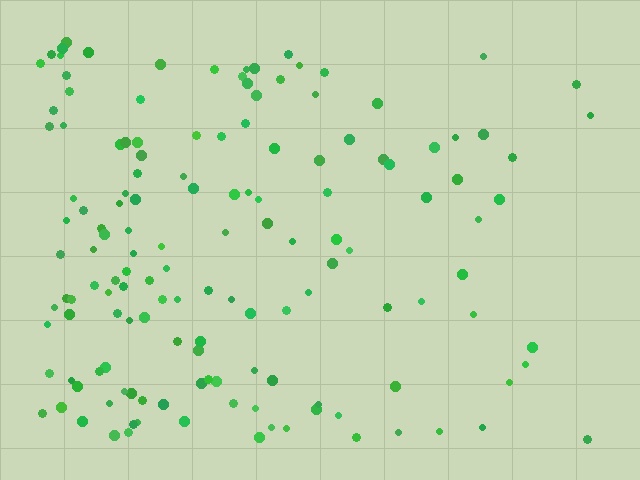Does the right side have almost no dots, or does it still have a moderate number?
Still a moderate number, just noticeably fewer than the left.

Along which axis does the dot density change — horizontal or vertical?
Horizontal.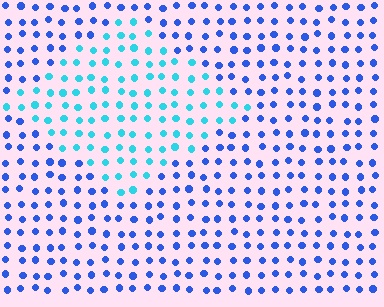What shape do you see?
I see a diamond.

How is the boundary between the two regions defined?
The boundary is defined purely by a slight shift in hue (about 40 degrees). Spacing, size, and orientation are identical on both sides.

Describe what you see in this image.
The image is filled with small blue elements in a uniform arrangement. A diamond-shaped region is visible where the elements are tinted to a slightly different hue, forming a subtle color boundary.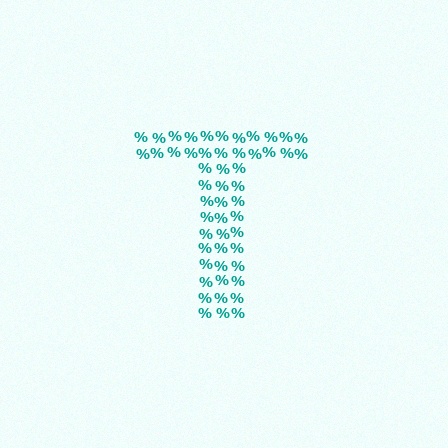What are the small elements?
The small elements are percent signs.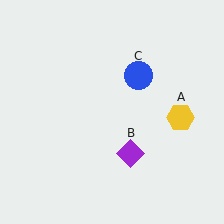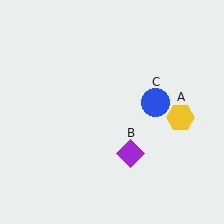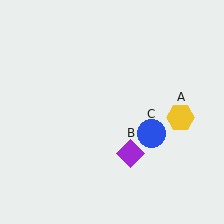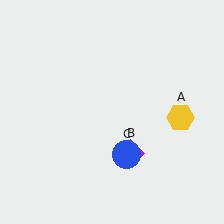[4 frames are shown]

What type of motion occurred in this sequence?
The blue circle (object C) rotated clockwise around the center of the scene.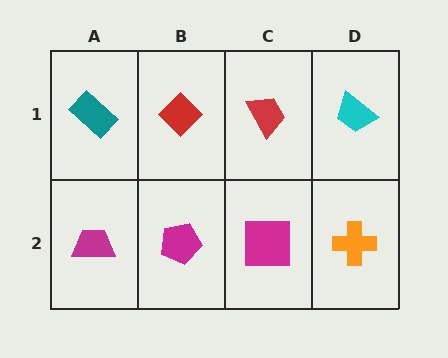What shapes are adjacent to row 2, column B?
A red diamond (row 1, column B), a magenta trapezoid (row 2, column A), a magenta square (row 2, column C).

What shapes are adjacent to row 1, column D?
An orange cross (row 2, column D), a red trapezoid (row 1, column C).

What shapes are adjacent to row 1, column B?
A magenta pentagon (row 2, column B), a teal rectangle (row 1, column A), a red trapezoid (row 1, column C).